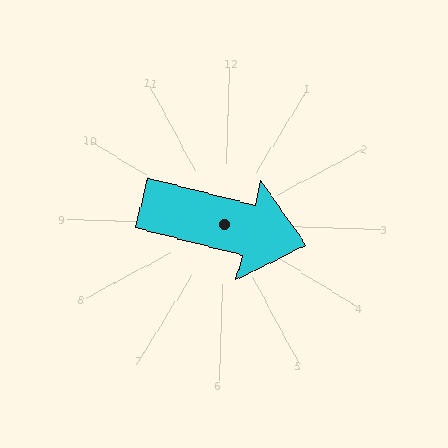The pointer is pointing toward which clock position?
Roughly 3 o'clock.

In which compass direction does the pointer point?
East.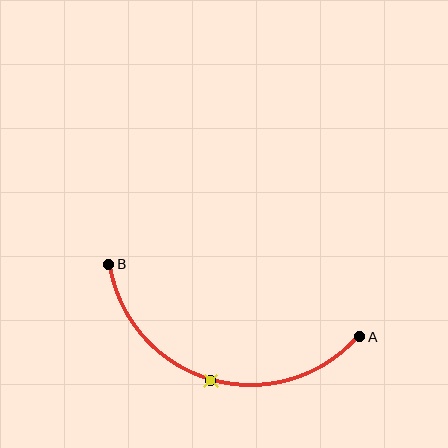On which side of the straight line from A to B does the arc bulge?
The arc bulges below the straight line connecting A and B.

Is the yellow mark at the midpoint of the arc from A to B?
Yes. The yellow mark lies on the arc at equal arc-length from both A and B — it is the arc midpoint.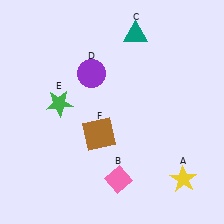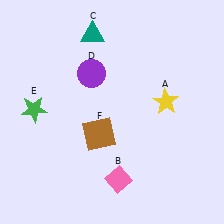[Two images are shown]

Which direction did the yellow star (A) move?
The yellow star (A) moved up.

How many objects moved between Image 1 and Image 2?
3 objects moved between the two images.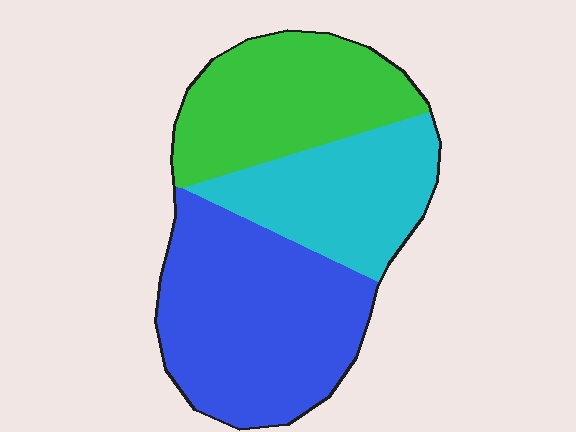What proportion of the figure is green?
Green takes up about one third (1/3) of the figure.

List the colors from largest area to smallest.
From largest to smallest: blue, green, cyan.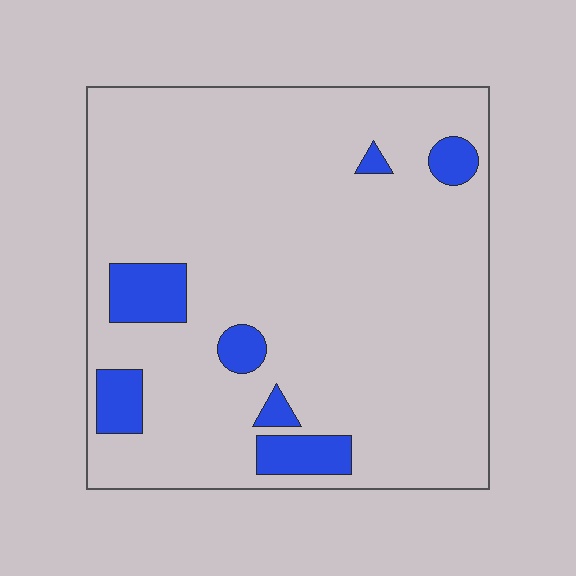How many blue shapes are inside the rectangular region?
7.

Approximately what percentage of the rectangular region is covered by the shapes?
Approximately 10%.